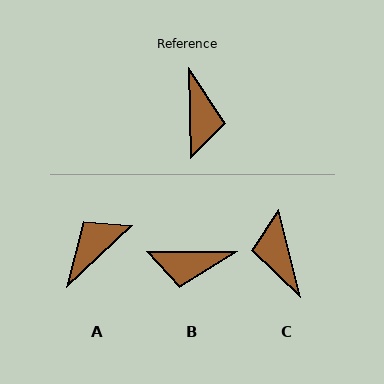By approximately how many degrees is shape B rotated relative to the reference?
Approximately 91 degrees clockwise.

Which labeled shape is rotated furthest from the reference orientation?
C, about 167 degrees away.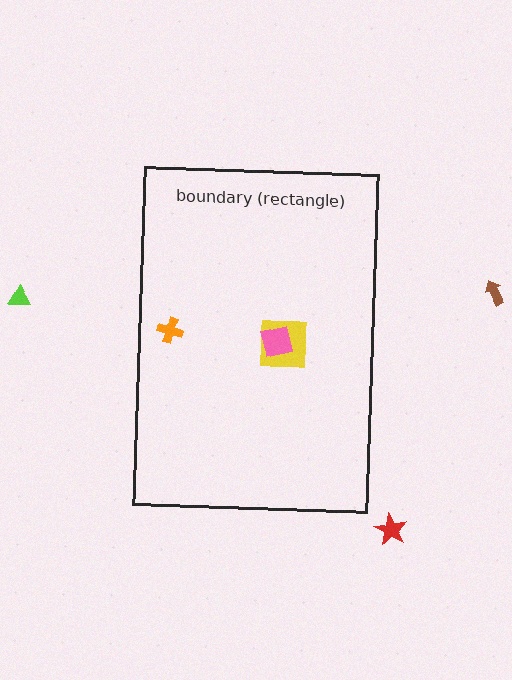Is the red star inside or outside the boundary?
Outside.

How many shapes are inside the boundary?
3 inside, 3 outside.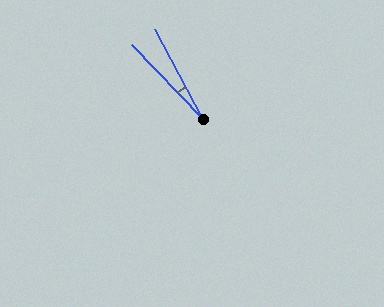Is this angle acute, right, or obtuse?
It is acute.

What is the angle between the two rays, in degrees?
Approximately 16 degrees.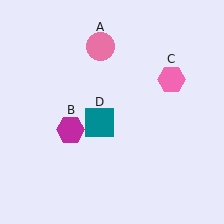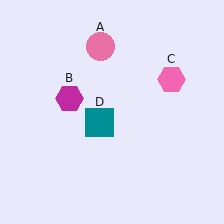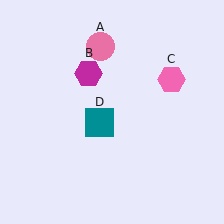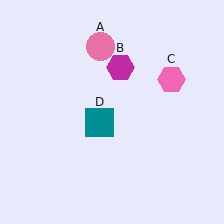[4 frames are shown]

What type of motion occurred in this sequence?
The magenta hexagon (object B) rotated clockwise around the center of the scene.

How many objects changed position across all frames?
1 object changed position: magenta hexagon (object B).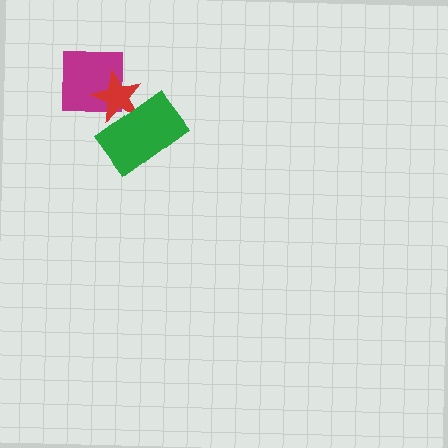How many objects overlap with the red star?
2 objects overlap with the red star.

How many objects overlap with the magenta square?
1 object overlaps with the magenta square.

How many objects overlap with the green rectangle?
1 object overlaps with the green rectangle.